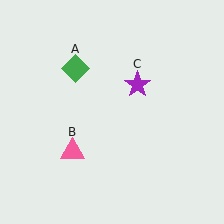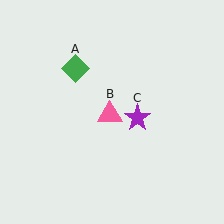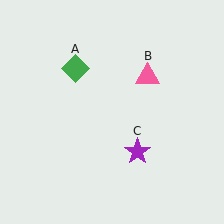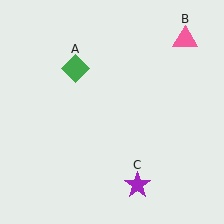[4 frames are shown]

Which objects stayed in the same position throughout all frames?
Green diamond (object A) remained stationary.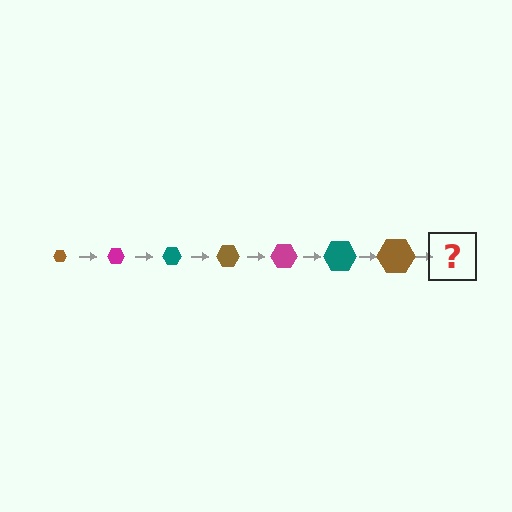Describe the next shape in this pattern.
It should be a magenta hexagon, larger than the previous one.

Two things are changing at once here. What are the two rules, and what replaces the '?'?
The two rules are that the hexagon grows larger each step and the color cycles through brown, magenta, and teal. The '?' should be a magenta hexagon, larger than the previous one.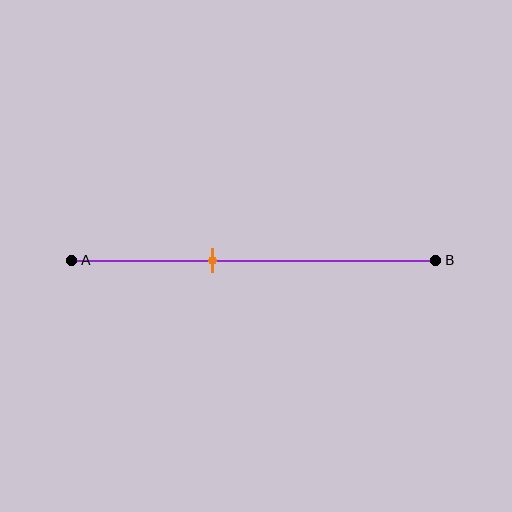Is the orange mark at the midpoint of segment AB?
No, the mark is at about 40% from A, not at the 50% midpoint.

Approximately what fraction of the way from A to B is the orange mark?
The orange mark is approximately 40% of the way from A to B.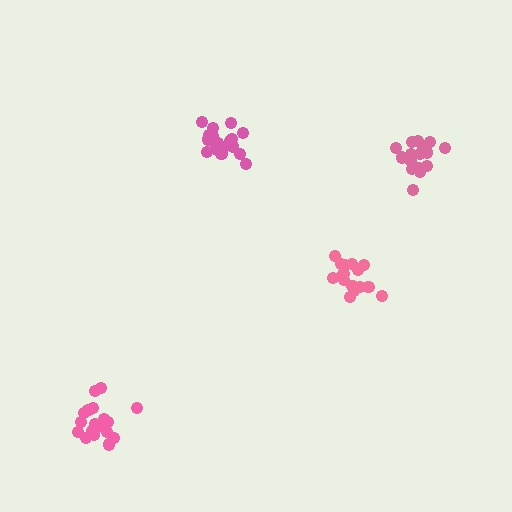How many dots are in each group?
Group 1: 20 dots, Group 2: 18 dots, Group 3: 20 dots, Group 4: 16 dots (74 total).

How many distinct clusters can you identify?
There are 4 distinct clusters.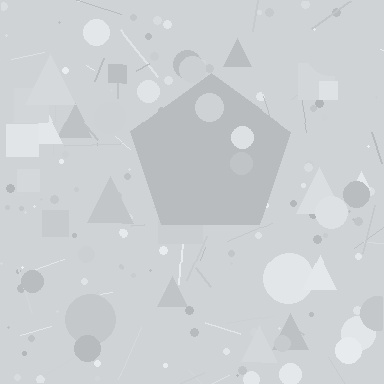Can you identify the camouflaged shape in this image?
The camouflaged shape is a pentagon.